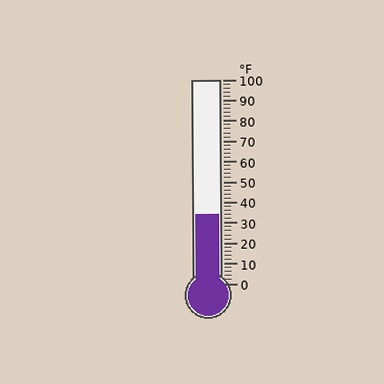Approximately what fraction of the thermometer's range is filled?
The thermometer is filled to approximately 35% of its range.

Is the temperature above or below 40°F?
The temperature is below 40°F.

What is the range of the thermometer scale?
The thermometer scale ranges from 0°F to 100°F.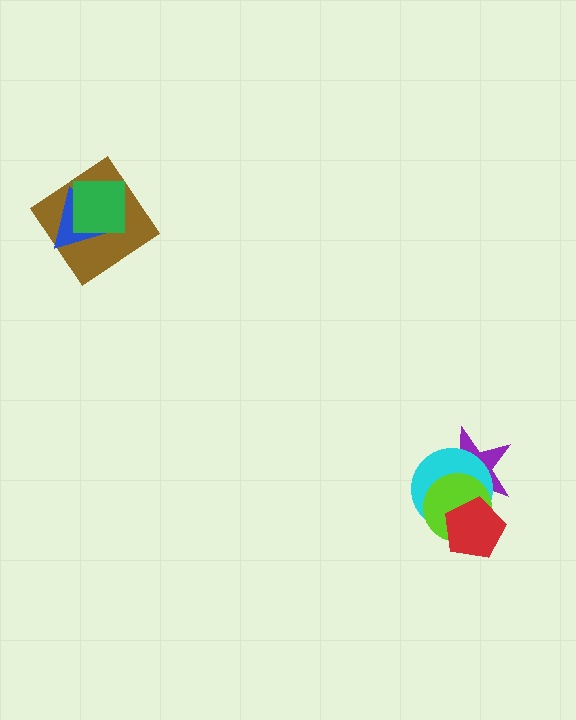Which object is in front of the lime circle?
The red pentagon is in front of the lime circle.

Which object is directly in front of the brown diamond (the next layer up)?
The blue triangle is directly in front of the brown diamond.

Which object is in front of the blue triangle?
The green square is in front of the blue triangle.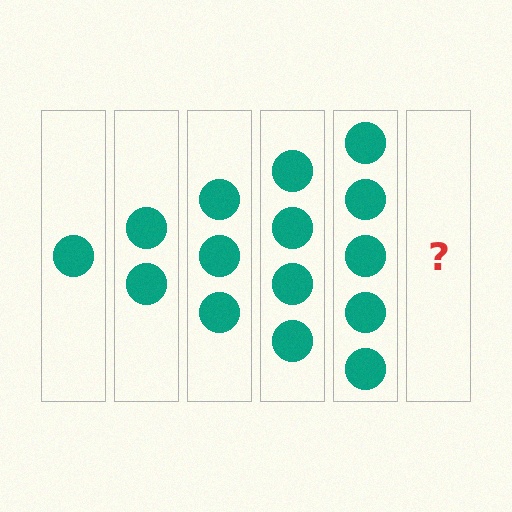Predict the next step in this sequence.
The next step is 6 circles.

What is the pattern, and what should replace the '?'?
The pattern is that each step adds one more circle. The '?' should be 6 circles.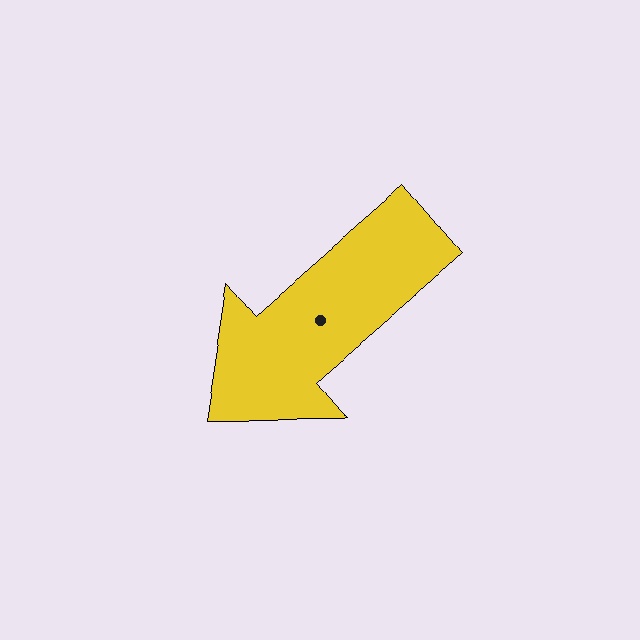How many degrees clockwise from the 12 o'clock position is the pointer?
Approximately 229 degrees.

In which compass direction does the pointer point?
Southwest.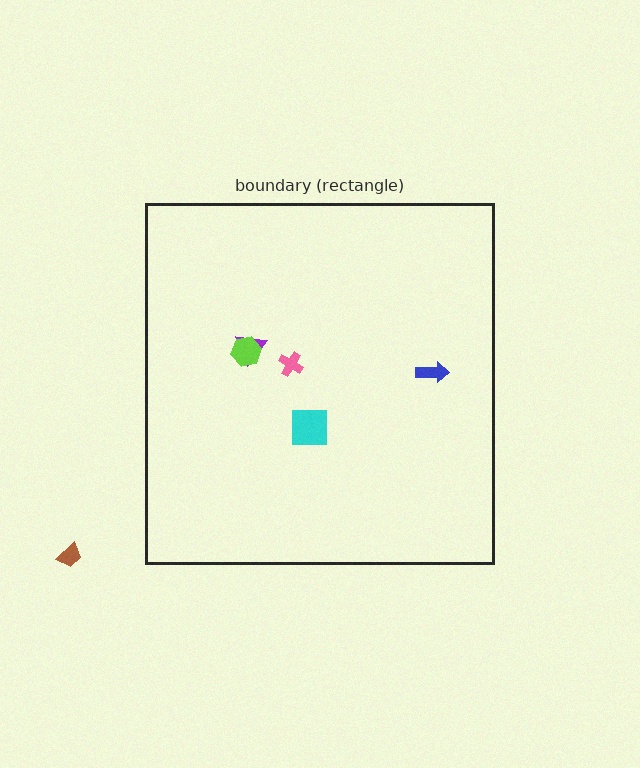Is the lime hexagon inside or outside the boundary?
Inside.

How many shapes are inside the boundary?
5 inside, 1 outside.